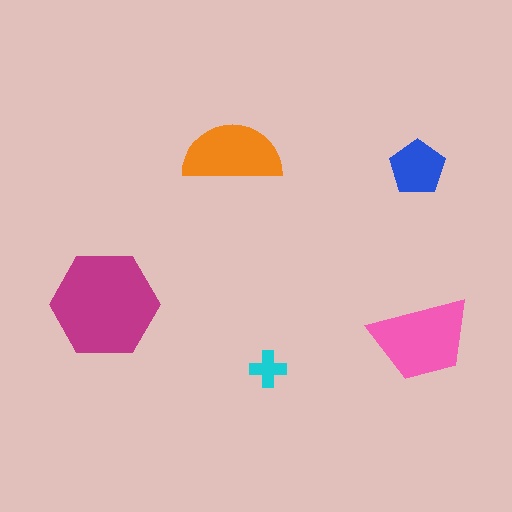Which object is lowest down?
The cyan cross is bottommost.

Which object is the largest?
The magenta hexagon.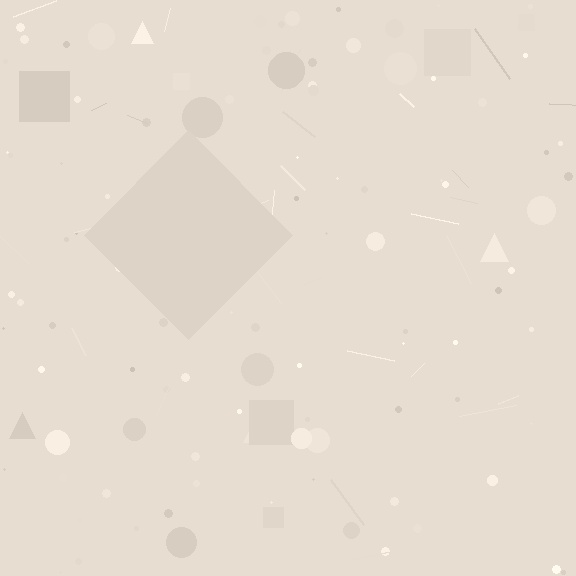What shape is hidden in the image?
A diamond is hidden in the image.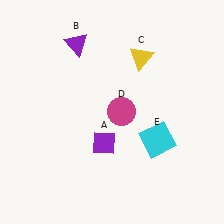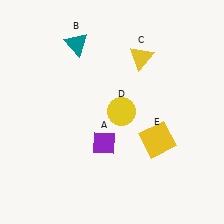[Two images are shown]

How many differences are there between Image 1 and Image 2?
There are 3 differences between the two images.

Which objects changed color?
B changed from purple to teal. D changed from magenta to yellow. E changed from cyan to yellow.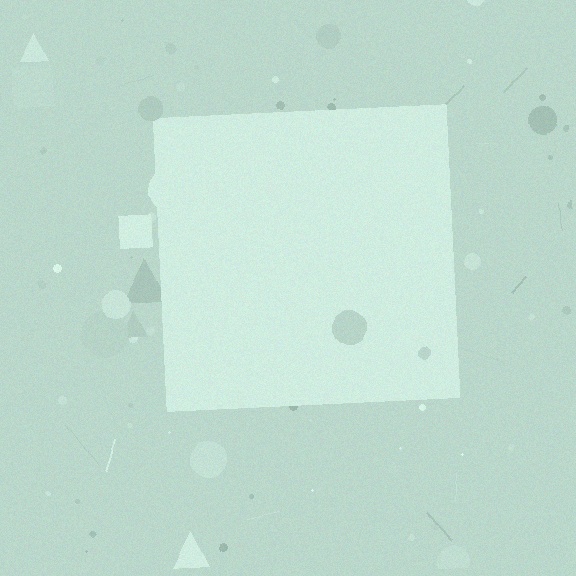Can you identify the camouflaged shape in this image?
The camouflaged shape is a square.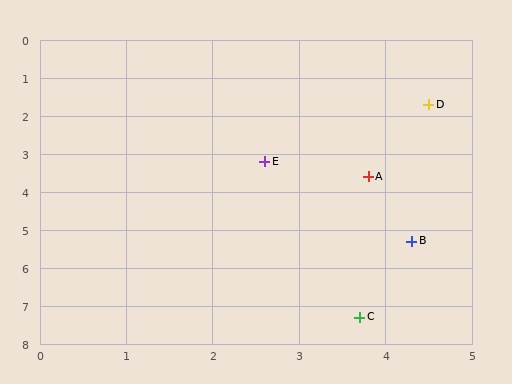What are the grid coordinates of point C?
Point C is at approximately (3.7, 7.3).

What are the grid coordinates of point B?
Point B is at approximately (4.3, 5.3).